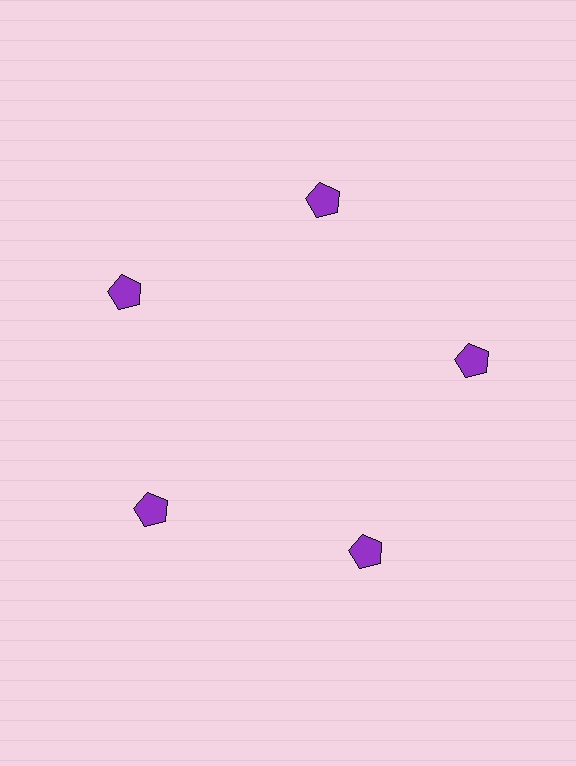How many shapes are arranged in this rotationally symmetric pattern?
There are 5 shapes, arranged in 5 groups of 1.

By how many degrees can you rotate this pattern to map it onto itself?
The pattern maps onto itself every 72 degrees of rotation.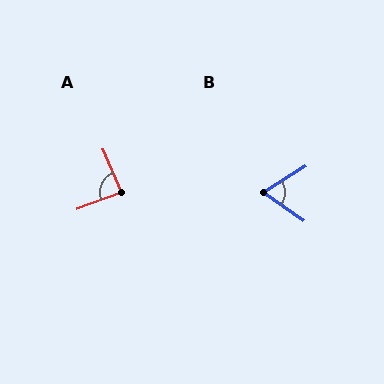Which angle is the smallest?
B, at approximately 67 degrees.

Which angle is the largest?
A, at approximately 87 degrees.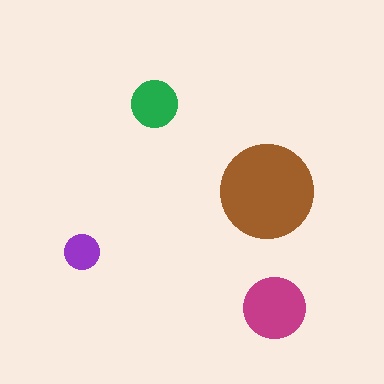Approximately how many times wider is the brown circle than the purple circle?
About 2.5 times wider.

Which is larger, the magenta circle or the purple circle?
The magenta one.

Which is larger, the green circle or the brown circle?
The brown one.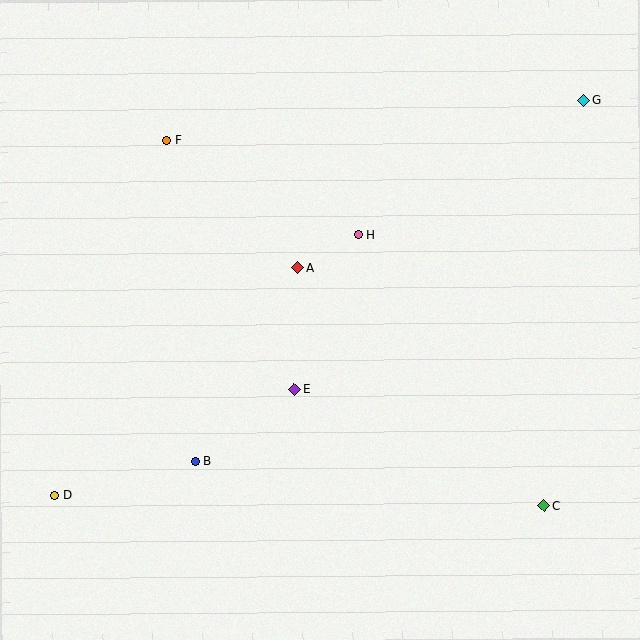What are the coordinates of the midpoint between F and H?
The midpoint between F and H is at (262, 188).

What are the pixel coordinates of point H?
Point H is at (359, 234).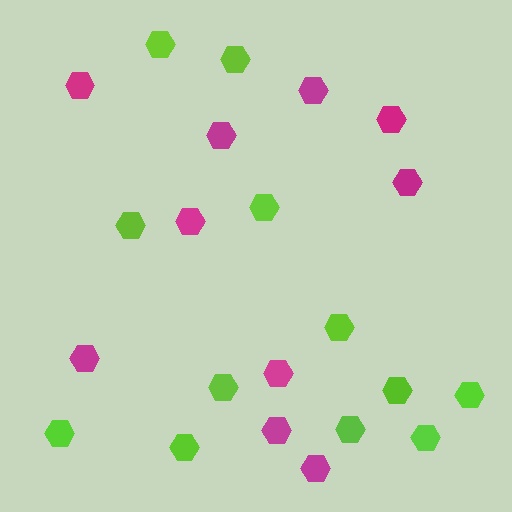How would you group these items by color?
There are 2 groups: one group of lime hexagons (12) and one group of magenta hexagons (10).